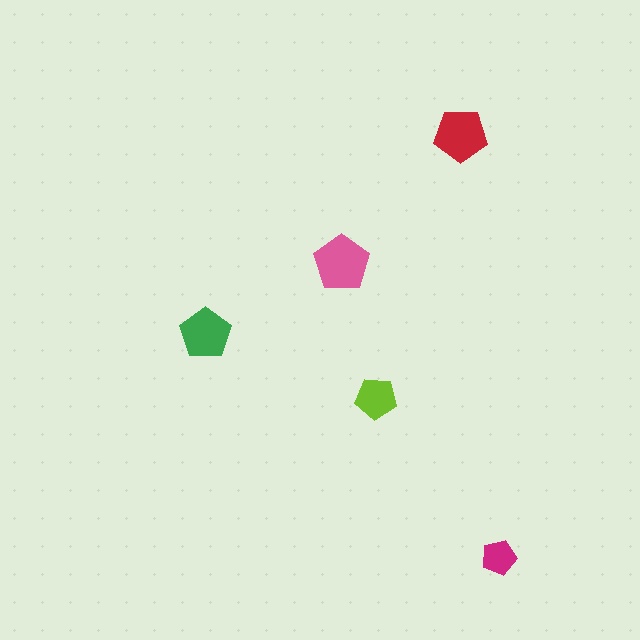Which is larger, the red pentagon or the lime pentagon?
The red one.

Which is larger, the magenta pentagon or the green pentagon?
The green one.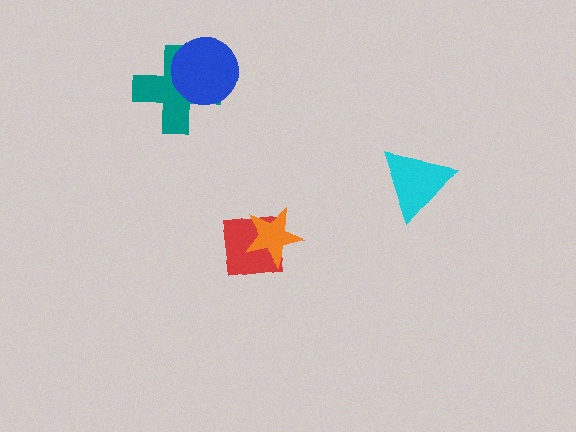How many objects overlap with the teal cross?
1 object overlaps with the teal cross.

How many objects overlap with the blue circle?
1 object overlaps with the blue circle.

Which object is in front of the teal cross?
The blue circle is in front of the teal cross.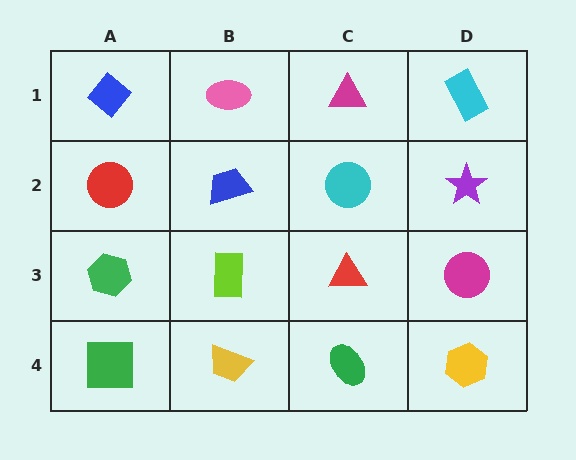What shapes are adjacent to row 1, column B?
A blue trapezoid (row 2, column B), a blue diamond (row 1, column A), a magenta triangle (row 1, column C).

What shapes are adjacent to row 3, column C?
A cyan circle (row 2, column C), a green ellipse (row 4, column C), a lime rectangle (row 3, column B), a magenta circle (row 3, column D).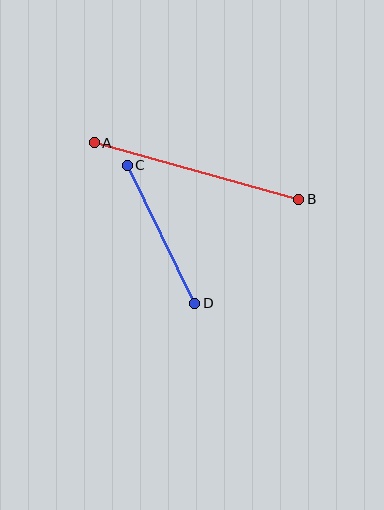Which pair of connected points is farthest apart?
Points A and B are farthest apart.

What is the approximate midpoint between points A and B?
The midpoint is at approximately (197, 171) pixels.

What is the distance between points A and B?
The distance is approximately 212 pixels.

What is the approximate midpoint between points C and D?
The midpoint is at approximately (161, 234) pixels.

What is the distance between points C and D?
The distance is approximately 153 pixels.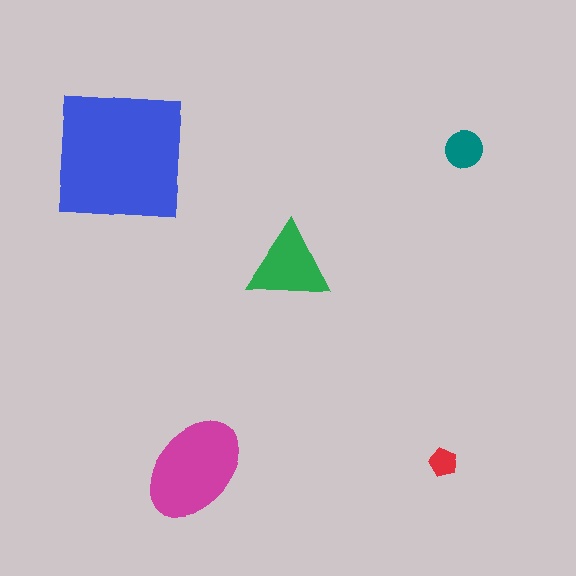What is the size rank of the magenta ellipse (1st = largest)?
2nd.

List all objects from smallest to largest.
The red pentagon, the teal circle, the green triangle, the magenta ellipse, the blue square.